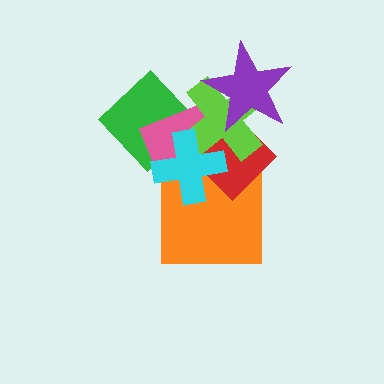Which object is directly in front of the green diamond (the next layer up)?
The pink diamond is directly in front of the green diamond.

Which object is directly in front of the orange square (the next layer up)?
The red diamond is directly in front of the orange square.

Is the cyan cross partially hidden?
No, no other shape covers it.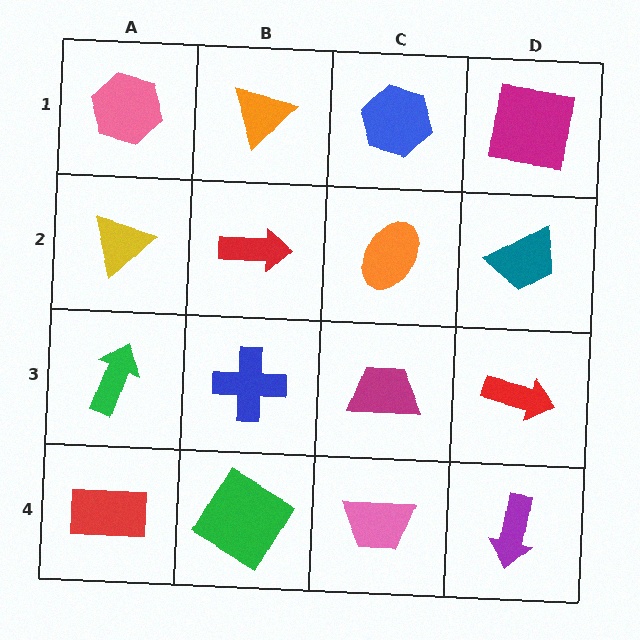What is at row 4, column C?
A pink trapezoid.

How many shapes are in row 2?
4 shapes.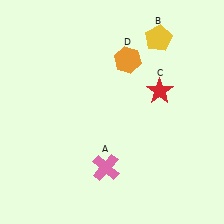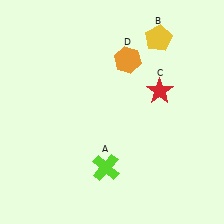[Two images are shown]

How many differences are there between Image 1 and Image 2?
There is 1 difference between the two images.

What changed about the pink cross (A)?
In Image 1, A is pink. In Image 2, it changed to lime.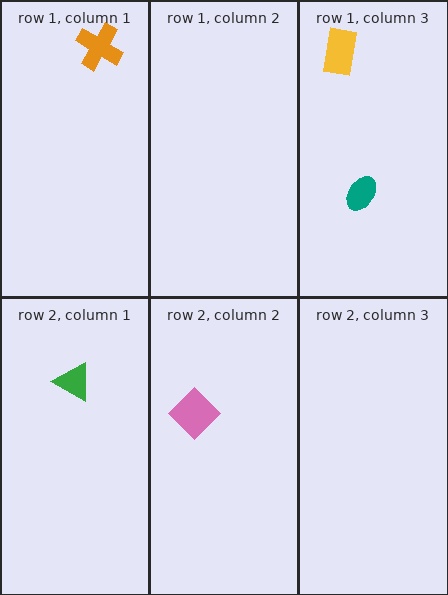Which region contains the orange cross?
The row 1, column 1 region.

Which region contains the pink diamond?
The row 2, column 2 region.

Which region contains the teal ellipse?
The row 1, column 3 region.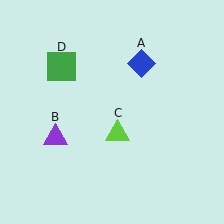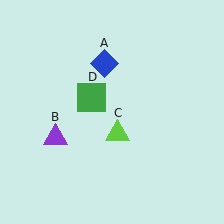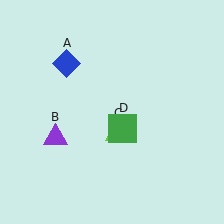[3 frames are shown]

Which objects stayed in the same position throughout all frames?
Purple triangle (object B) and lime triangle (object C) remained stationary.